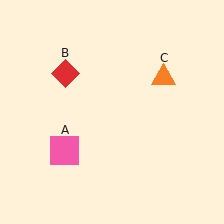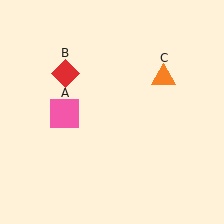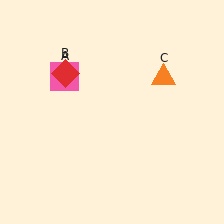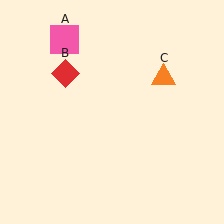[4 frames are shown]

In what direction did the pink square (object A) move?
The pink square (object A) moved up.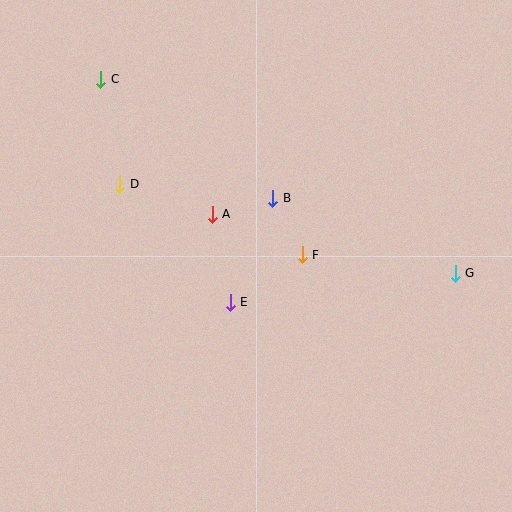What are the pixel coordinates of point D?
Point D is at (120, 184).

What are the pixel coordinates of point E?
Point E is at (230, 302).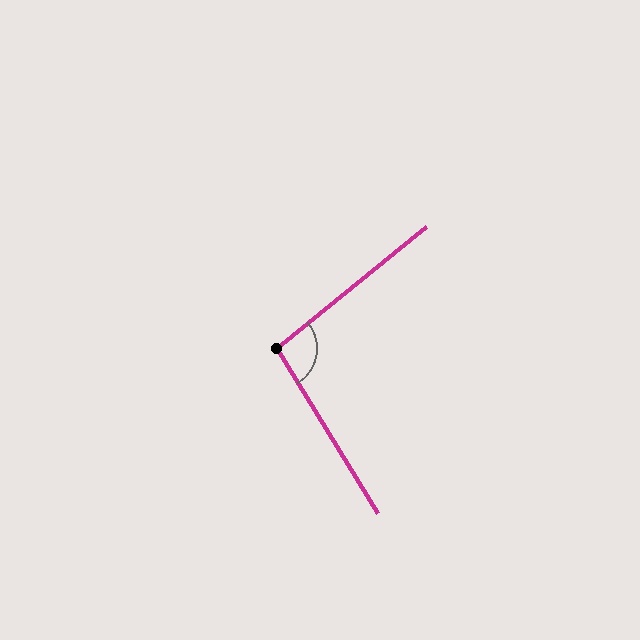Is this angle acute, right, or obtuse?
It is obtuse.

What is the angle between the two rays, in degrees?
Approximately 98 degrees.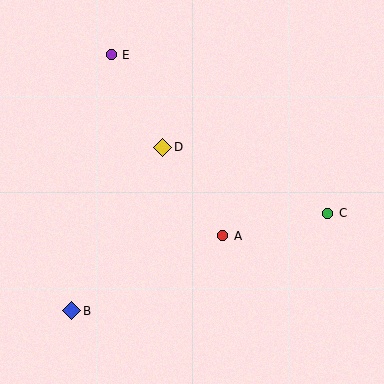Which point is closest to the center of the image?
Point D at (163, 147) is closest to the center.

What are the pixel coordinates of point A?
Point A is at (223, 236).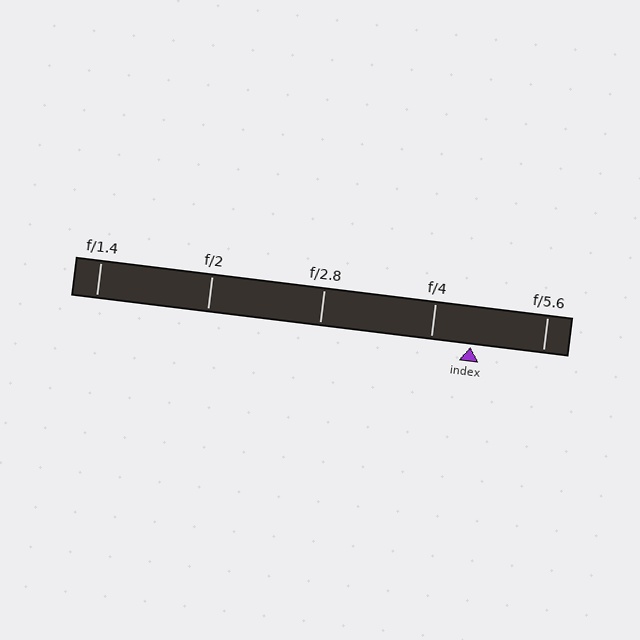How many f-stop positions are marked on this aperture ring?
There are 5 f-stop positions marked.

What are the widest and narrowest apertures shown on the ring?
The widest aperture shown is f/1.4 and the narrowest is f/5.6.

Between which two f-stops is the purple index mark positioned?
The index mark is between f/4 and f/5.6.